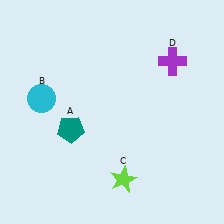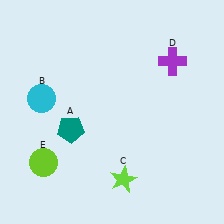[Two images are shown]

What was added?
A lime circle (E) was added in Image 2.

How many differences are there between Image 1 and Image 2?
There is 1 difference between the two images.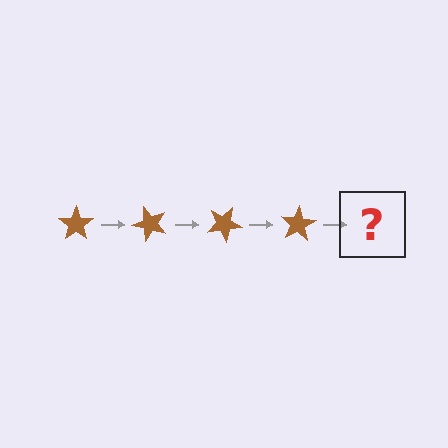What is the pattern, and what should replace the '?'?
The pattern is that the star rotates 50 degrees each step. The '?' should be a brown star rotated 200 degrees.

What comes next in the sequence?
The next element should be a brown star rotated 200 degrees.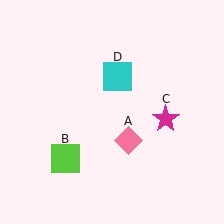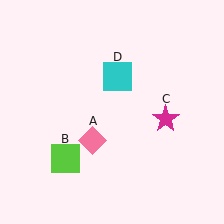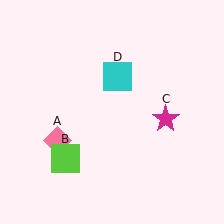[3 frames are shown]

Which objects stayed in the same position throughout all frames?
Lime square (object B) and magenta star (object C) and cyan square (object D) remained stationary.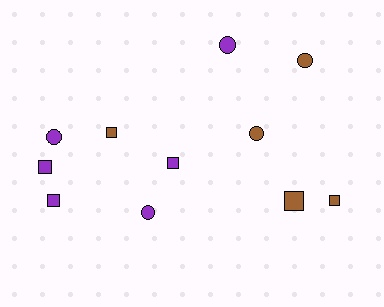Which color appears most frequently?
Purple, with 6 objects.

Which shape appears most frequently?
Square, with 6 objects.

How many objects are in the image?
There are 11 objects.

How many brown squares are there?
There are 3 brown squares.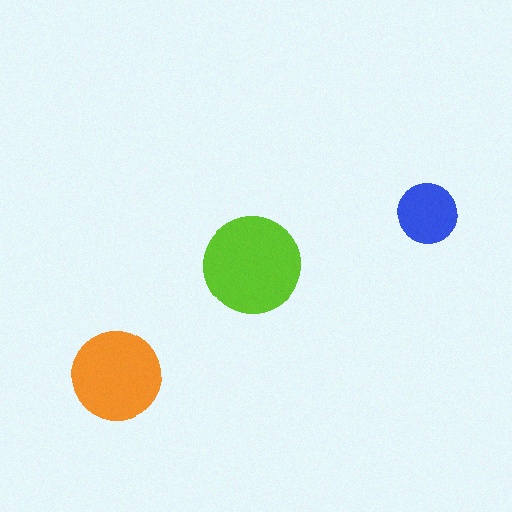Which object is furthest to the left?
The orange circle is leftmost.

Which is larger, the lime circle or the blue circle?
The lime one.